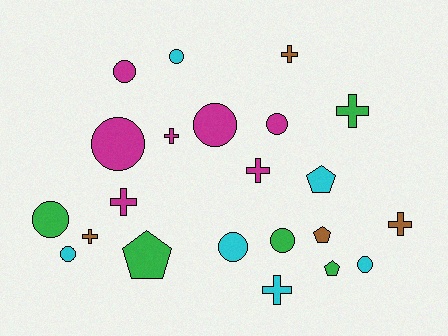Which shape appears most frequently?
Circle, with 10 objects.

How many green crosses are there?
There is 1 green cross.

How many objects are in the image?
There are 22 objects.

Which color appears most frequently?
Magenta, with 7 objects.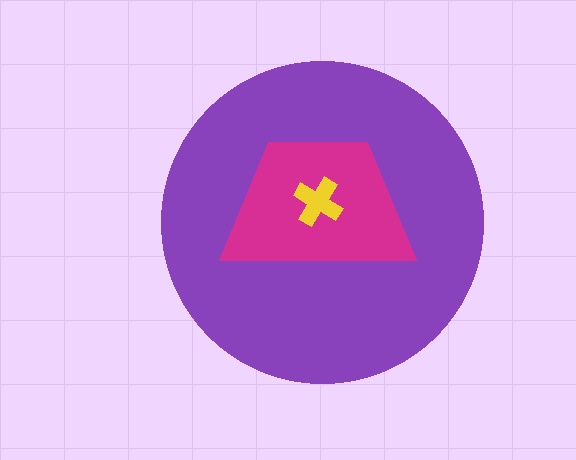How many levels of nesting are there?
3.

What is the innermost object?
The yellow cross.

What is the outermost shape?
The purple circle.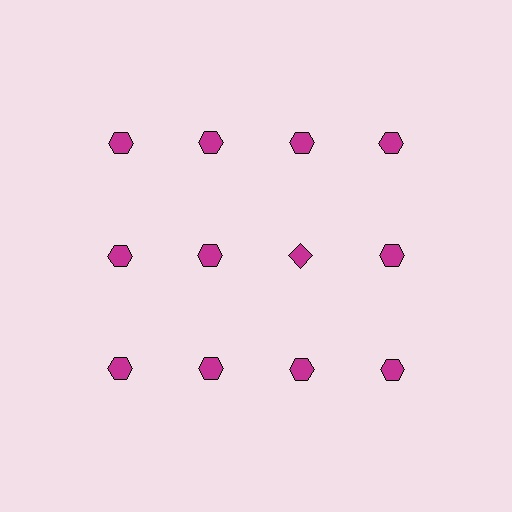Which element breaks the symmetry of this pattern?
The magenta diamond in the second row, center column breaks the symmetry. All other shapes are magenta hexagons.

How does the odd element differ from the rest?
It has a different shape: diamond instead of hexagon.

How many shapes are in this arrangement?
There are 12 shapes arranged in a grid pattern.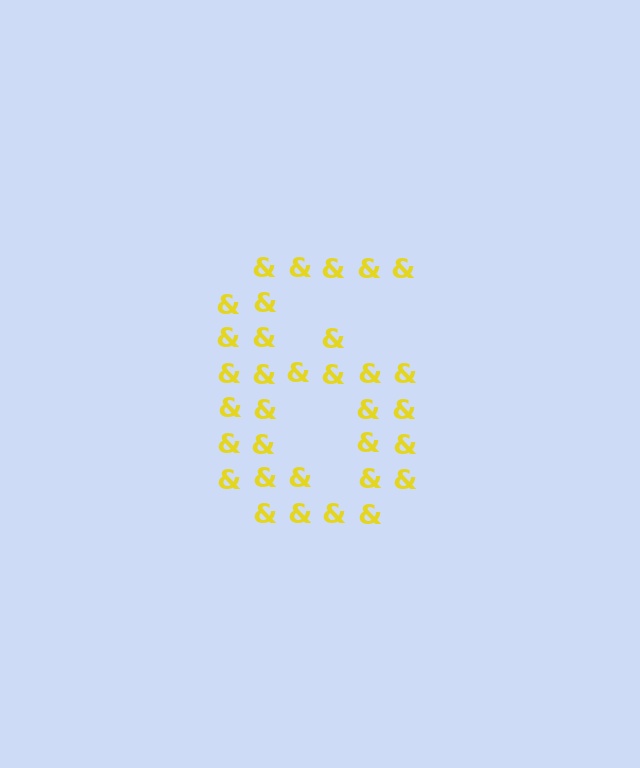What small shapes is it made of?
It is made of small ampersands.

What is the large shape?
The large shape is the digit 6.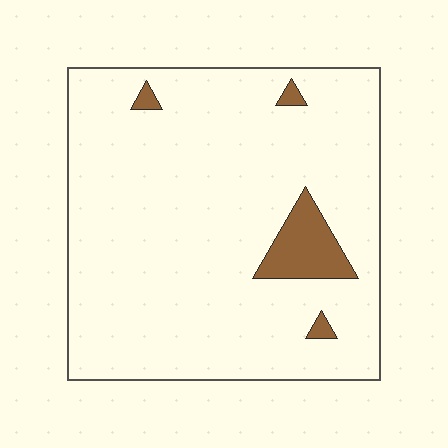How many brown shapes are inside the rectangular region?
4.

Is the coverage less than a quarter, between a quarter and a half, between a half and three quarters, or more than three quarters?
Less than a quarter.